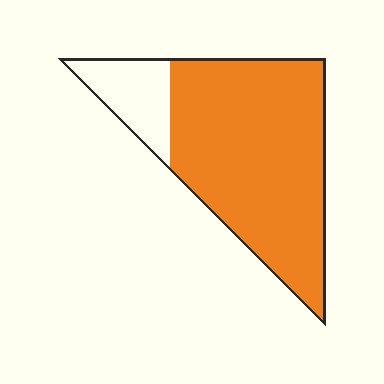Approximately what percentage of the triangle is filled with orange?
Approximately 80%.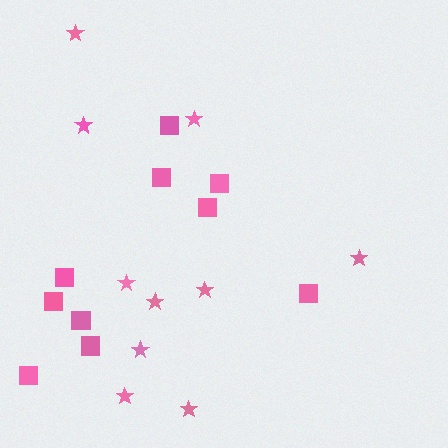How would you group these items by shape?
There are 2 groups: one group of squares (10) and one group of stars (10).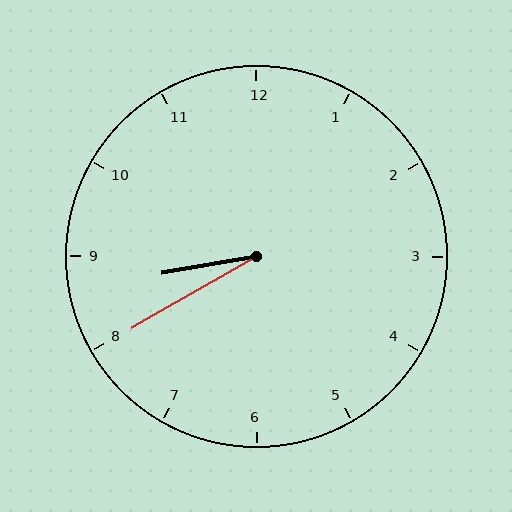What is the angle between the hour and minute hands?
Approximately 20 degrees.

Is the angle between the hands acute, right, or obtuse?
It is acute.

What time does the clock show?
8:40.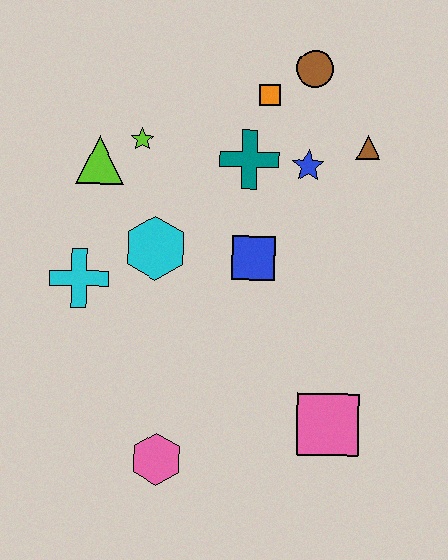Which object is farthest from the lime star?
The pink square is farthest from the lime star.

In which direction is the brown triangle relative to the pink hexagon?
The brown triangle is above the pink hexagon.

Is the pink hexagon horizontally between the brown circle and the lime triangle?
Yes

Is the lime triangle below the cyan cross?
No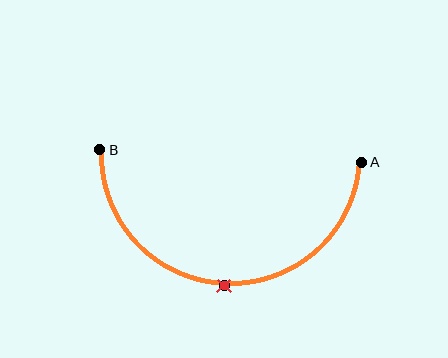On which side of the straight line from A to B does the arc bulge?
The arc bulges below the straight line connecting A and B.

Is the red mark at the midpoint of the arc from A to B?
Yes. The red mark lies on the arc at equal arc-length from both A and B — it is the arc midpoint.